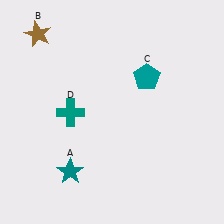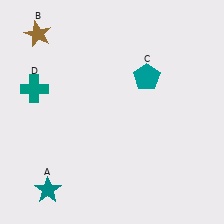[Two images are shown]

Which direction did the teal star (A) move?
The teal star (A) moved left.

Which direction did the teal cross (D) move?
The teal cross (D) moved left.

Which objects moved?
The objects that moved are: the teal star (A), the teal cross (D).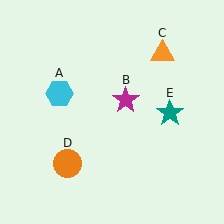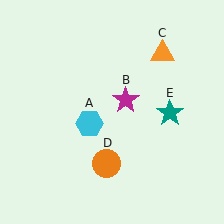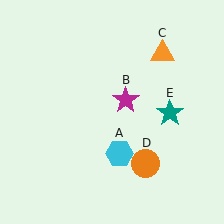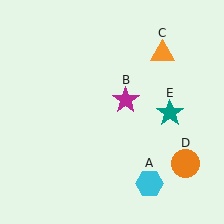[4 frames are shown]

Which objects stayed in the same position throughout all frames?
Magenta star (object B) and orange triangle (object C) and teal star (object E) remained stationary.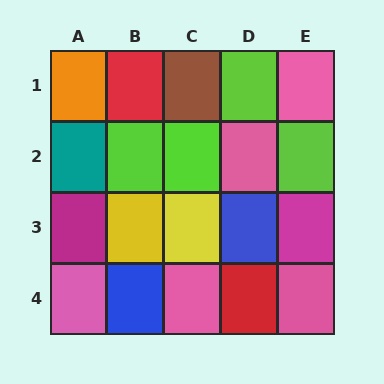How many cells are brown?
1 cell is brown.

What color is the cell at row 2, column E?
Lime.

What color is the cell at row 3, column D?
Blue.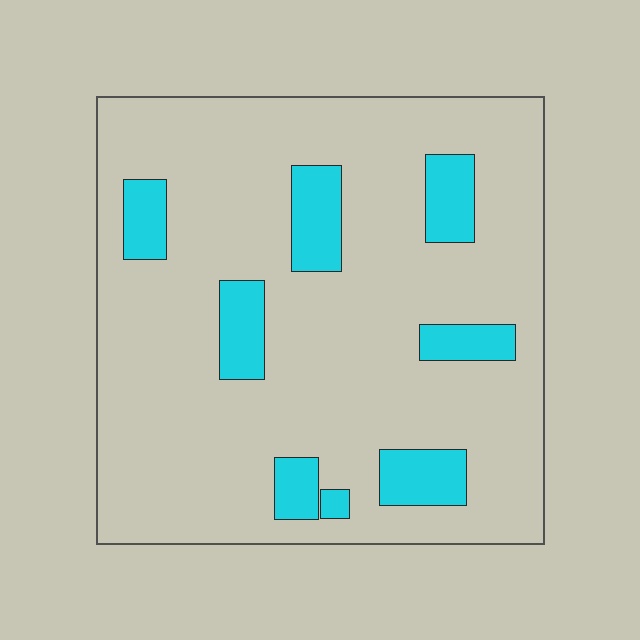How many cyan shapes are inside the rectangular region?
8.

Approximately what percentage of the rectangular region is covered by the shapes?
Approximately 15%.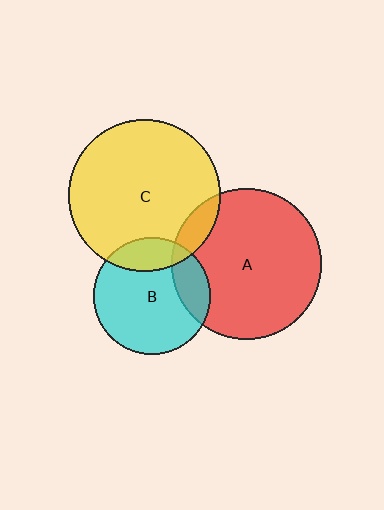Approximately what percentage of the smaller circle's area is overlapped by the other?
Approximately 20%.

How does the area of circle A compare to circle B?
Approximately 1.6 times.